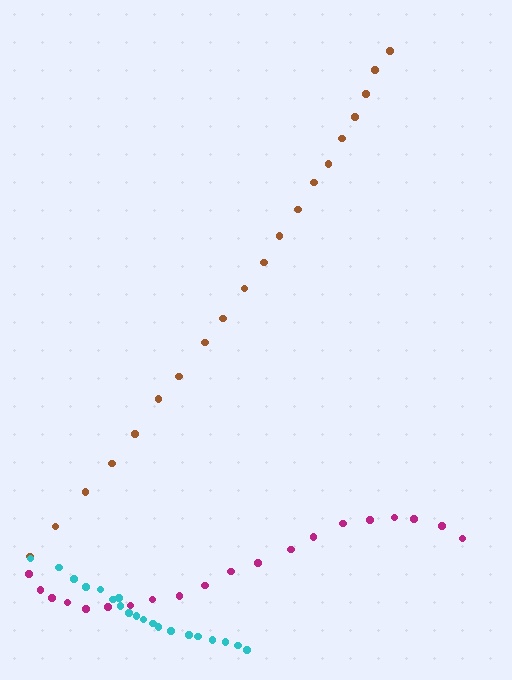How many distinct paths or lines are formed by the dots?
There are 3 distinct paths.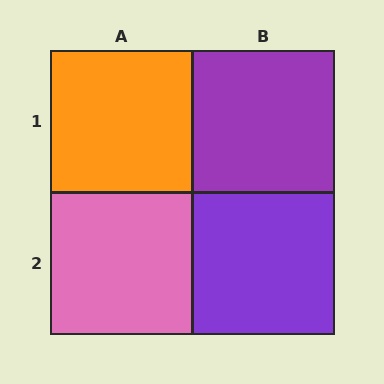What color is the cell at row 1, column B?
Purple.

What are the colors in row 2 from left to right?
Pink, purple.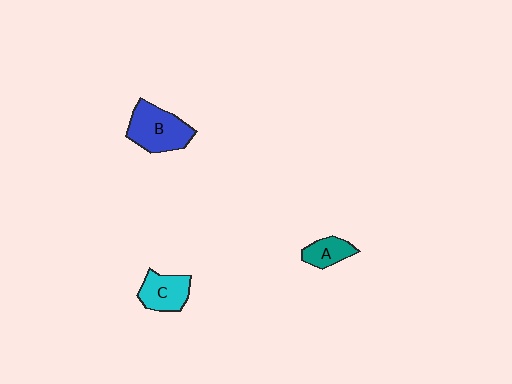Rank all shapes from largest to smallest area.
From largest to smallest: B (blue), C (cyan), A (teal).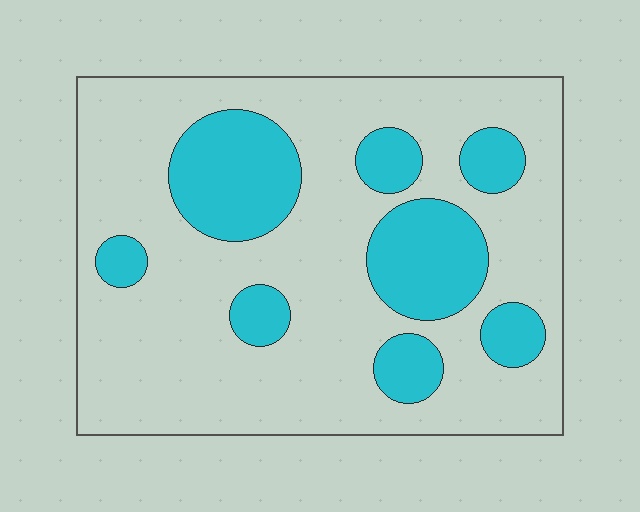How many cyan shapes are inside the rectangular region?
8.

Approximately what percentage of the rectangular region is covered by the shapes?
Approximately 25%.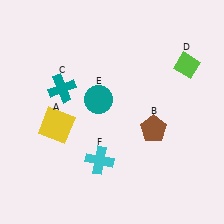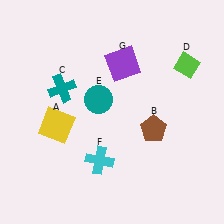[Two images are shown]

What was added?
A purple square (G) was added in Image 2.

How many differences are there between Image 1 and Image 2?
There is 1 difference between the two images.